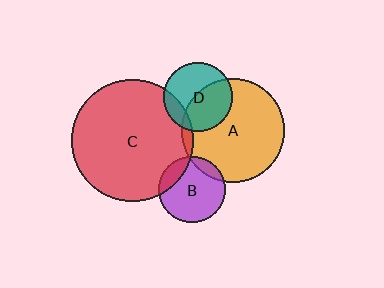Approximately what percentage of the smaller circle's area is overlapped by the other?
Approximately 5%.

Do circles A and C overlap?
Yes.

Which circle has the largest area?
Circle C (red).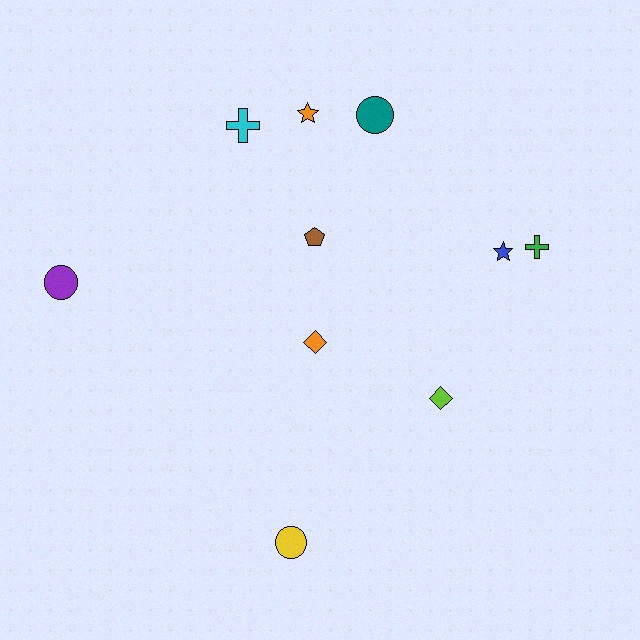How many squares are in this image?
There are no squares.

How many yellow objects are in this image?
There is 1 yellow object.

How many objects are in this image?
There are 10 objects.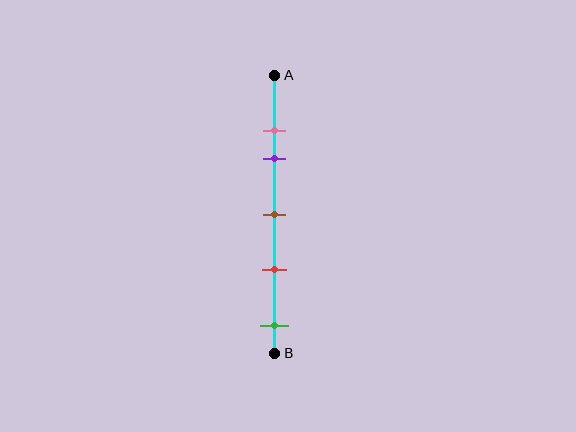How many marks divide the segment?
There are 5 marks dividing the segment.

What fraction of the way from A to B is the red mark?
The red mark is approximately 70% (0.7) of the way from A to B.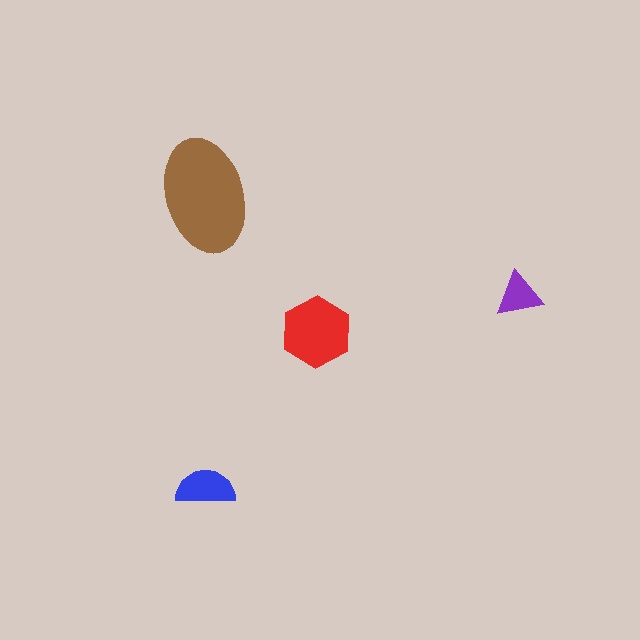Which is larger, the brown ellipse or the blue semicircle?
The brown ellipse.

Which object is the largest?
The brown ellipse.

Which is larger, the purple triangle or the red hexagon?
The red hexagon.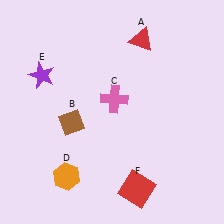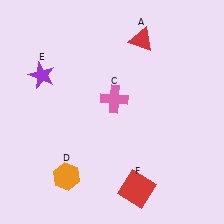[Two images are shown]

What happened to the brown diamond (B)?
The brown diamond (B) was removed in Image 2. It was in the bottom-left area of Image 1.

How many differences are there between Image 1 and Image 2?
There is 1 difference between the two images.